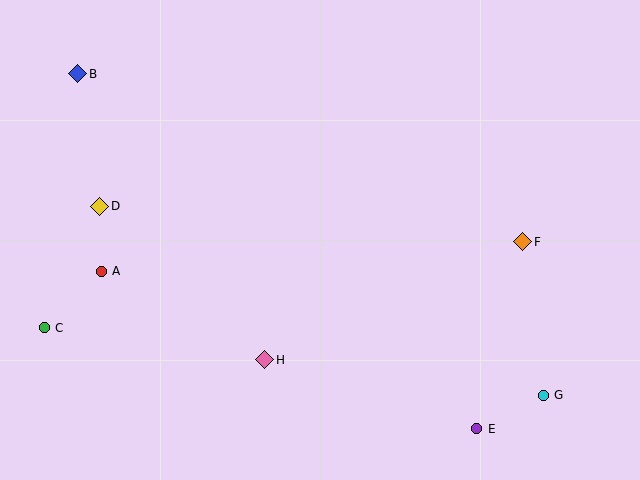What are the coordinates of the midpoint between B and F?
The midpoint between B and F is at (300, 158).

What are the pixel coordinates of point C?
Point C is at (44, 328).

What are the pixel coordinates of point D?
Point D is at (100, 206).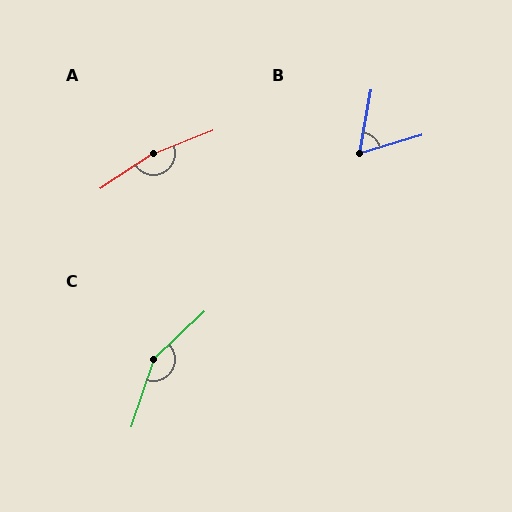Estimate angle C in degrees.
Approximately 152 degrees.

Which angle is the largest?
A, at approximately 168 degrees.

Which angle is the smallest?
B, at approximately 63 degrees.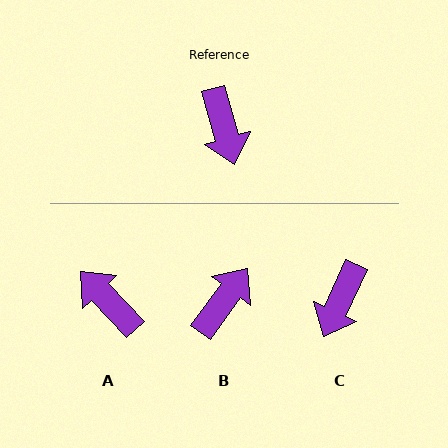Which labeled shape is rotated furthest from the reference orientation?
A, about 152 degrees away.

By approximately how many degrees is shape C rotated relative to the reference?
Approximately 41 degrees clockwise.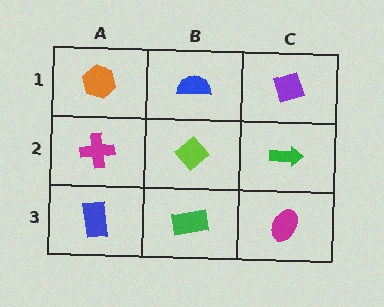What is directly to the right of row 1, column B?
A purple diamond.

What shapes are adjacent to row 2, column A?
An orange hexagon (row 1, column A), a blue rectangle (row 3, column A), a lime diamond (row 2, column B).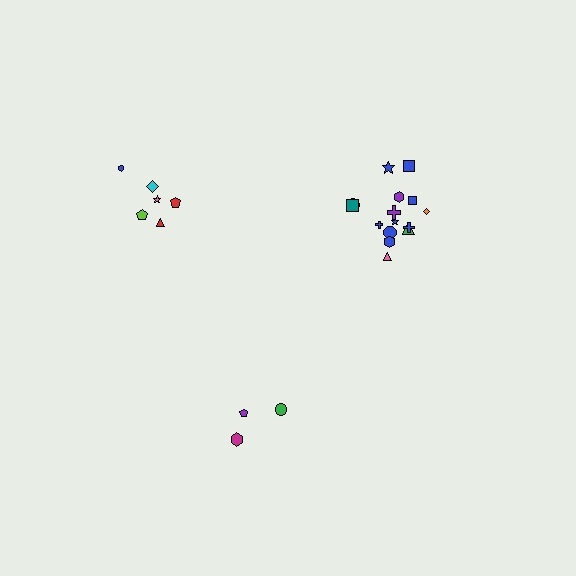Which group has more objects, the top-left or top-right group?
The top-right group.